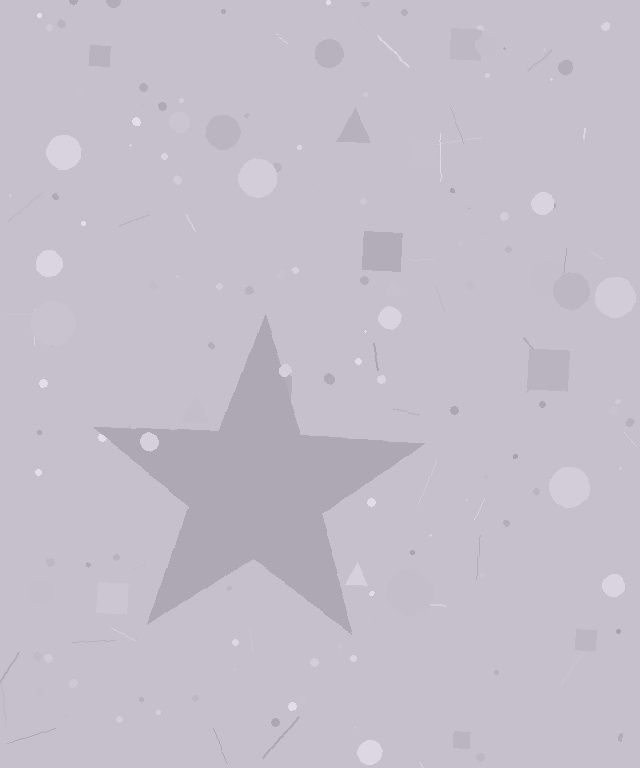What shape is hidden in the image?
A star is hidden in the image.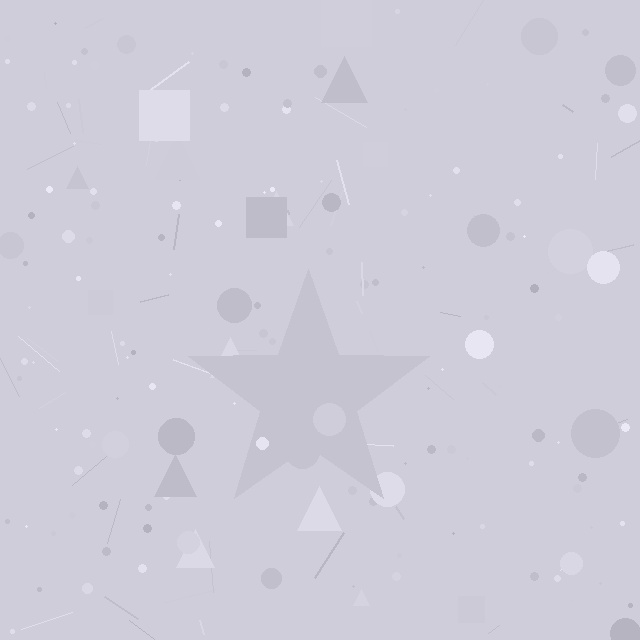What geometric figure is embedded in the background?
A star is embedded in the background.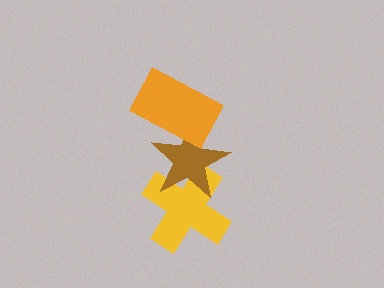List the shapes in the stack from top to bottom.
From top to bottom: the orange rectangle, the brown star, the yellow cross.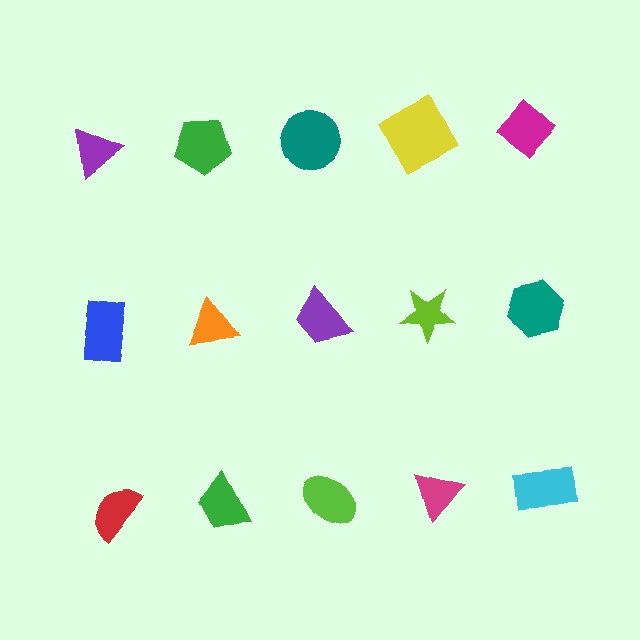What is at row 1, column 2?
A green pentagon.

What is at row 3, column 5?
A cyan rectangle.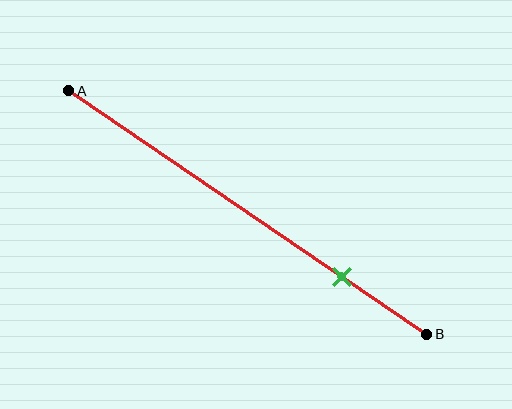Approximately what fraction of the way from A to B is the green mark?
The green mark is approximately 75% of the way from A to B.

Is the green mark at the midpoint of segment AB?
No, the mark is at about 75% from A, not at the 50% midpoint.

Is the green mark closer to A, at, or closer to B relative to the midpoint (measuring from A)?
The green mark is closer to point B than the midpoint of segment AB.